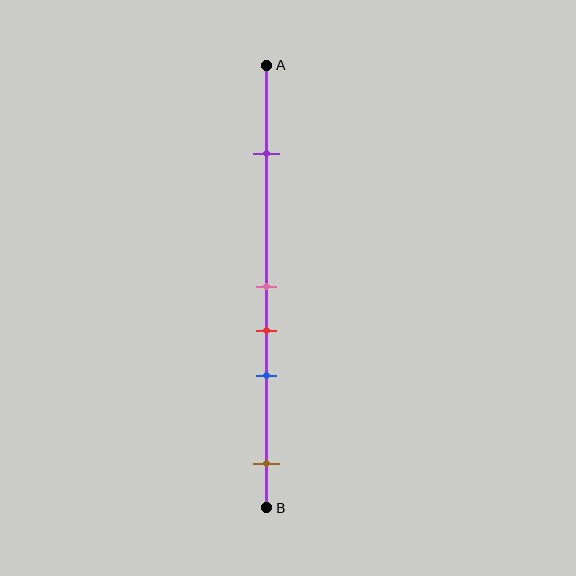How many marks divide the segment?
There are 5 marks dividing the segment.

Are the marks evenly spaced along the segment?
No, the marks are not evenly spaced.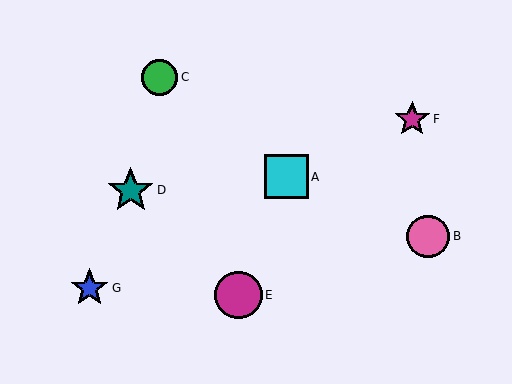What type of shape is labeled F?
Shape F is a magenta star.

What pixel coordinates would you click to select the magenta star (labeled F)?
Click at (412, 119) to select the magenta star F.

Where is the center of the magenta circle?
The center of the magenta circle is at (239, 295).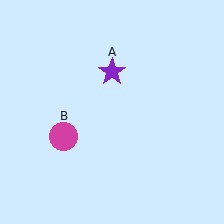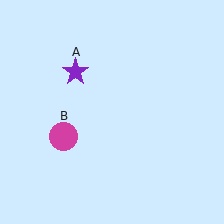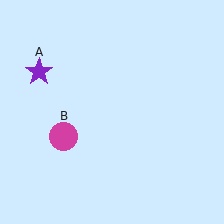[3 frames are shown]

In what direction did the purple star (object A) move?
The purple star (object A) moved left.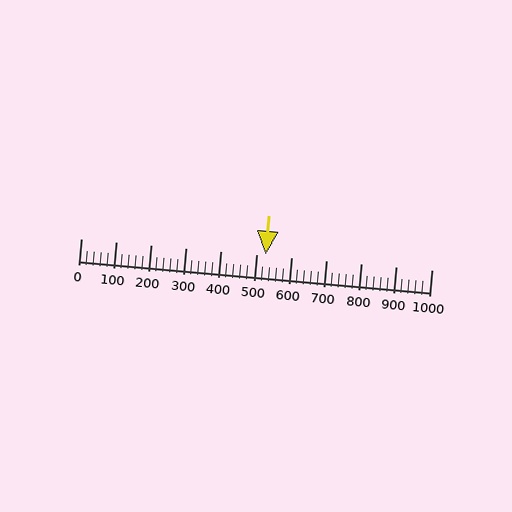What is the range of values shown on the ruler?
The ruler shows values from 0 to 1000.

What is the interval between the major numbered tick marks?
The major tick marks are spaced 100 units apart.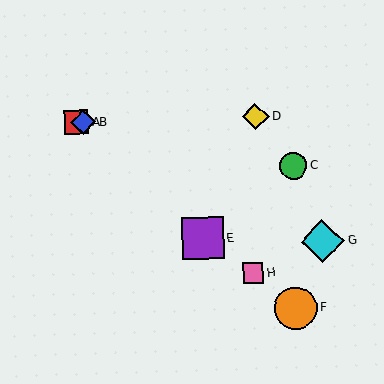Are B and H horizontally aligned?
No, B is at y≈122 and H is at y≈273.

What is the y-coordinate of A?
Object A is at y≈122.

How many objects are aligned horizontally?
3 objects (A, B, D) are aligned horizontally.